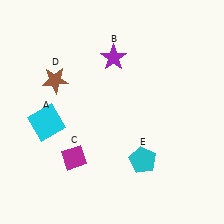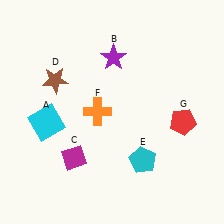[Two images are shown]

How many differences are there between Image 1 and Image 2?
There are 2 differences between the two images.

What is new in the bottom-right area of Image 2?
A red pentagon (G) was added in the bottom-right area of Image 2.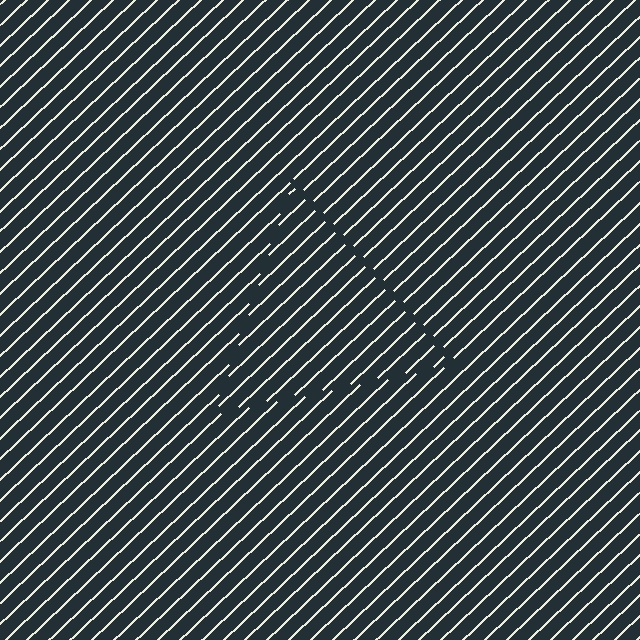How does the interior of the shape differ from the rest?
The interior of the shape contains the same grating, shifted by half a period — the contour is defined by the phase discontinuity where line-ends from the inner and outer gratings abut.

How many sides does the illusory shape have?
3 sides — the line-ends trace a triangle.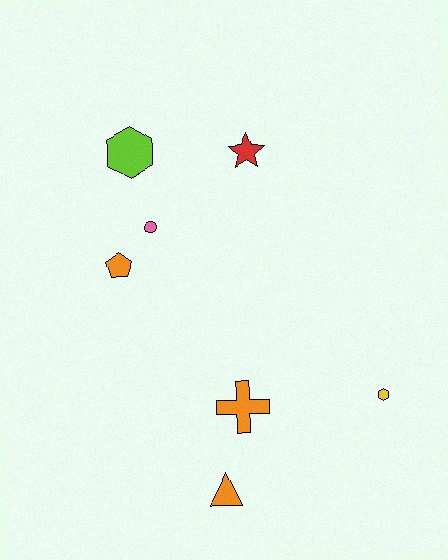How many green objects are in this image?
There are no green objects.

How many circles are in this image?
There is 1 circle.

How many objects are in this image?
There are 7 objects.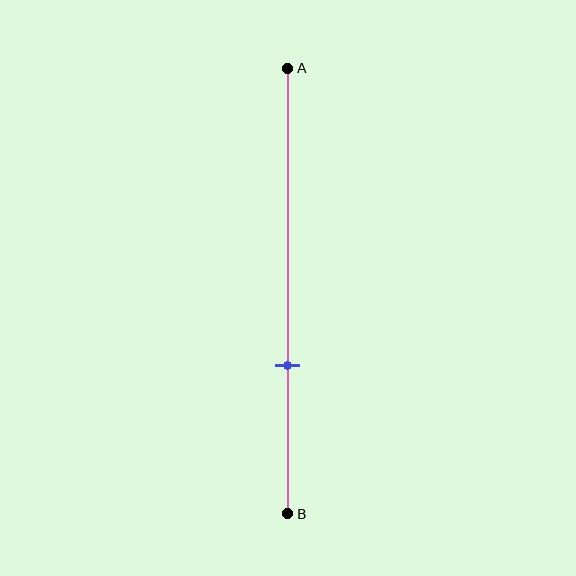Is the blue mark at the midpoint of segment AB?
No, the mark is at about 65% from A, not at the 50% midpoint.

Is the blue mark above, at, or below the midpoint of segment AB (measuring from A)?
The blue mark is below the midpoint of segment AB.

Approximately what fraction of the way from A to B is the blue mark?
The blue mark is approximately 65% of the way from A to B.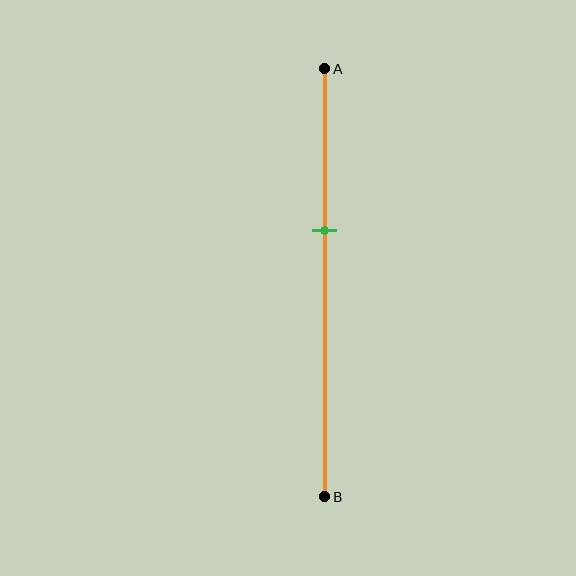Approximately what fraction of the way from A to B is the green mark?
The green mark is approximately 40% of the way from A to B.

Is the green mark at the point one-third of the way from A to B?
No, the mark is at about 40% from A, not at the 33% one-third point.